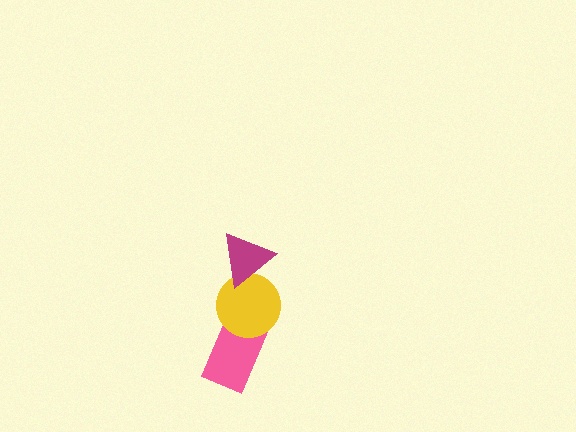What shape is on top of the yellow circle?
The magenta triangle is on top of the yellow circle.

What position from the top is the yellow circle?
The yellow circle is 2nd from the top.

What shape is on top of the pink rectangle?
The yellow circle is on top of the pink rectangle.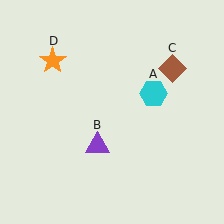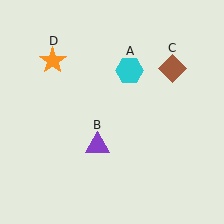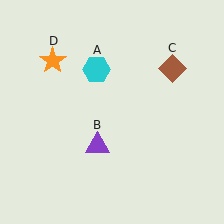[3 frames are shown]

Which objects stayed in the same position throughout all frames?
Purple triangle (object B) and brown diamond (object C) and orange star (object D) remained stationary.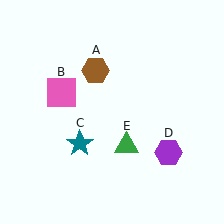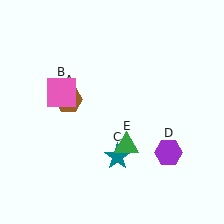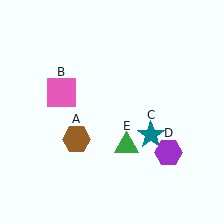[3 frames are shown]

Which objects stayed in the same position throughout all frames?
Pink square (object B) and purple hexagon (object D) and green triangle (object E) remained stationary.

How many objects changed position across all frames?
2 objects changed position: brown hexagon (object A), teal star (object C).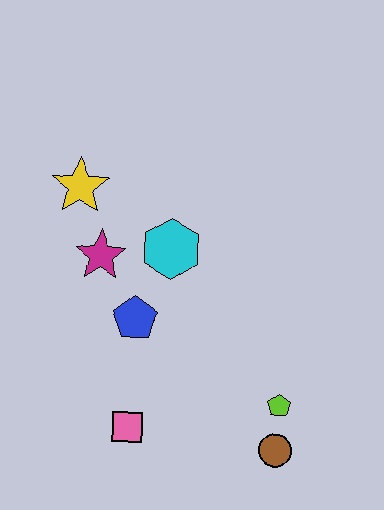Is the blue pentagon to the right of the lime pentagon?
No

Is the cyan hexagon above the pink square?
Yes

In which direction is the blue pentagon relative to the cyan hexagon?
The blue pentagon is below the cyan hexagon.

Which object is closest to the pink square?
The blue pentagon is closest to the pink square.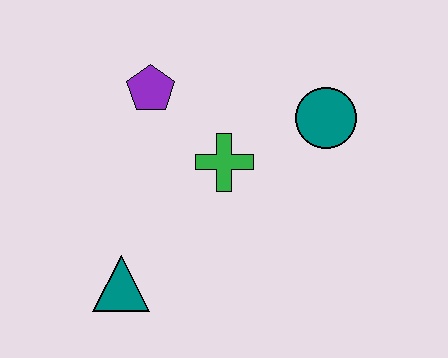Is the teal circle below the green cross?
No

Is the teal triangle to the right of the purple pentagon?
No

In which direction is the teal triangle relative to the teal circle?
The teal triangle is to the left of the teal circle.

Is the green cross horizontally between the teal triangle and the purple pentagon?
No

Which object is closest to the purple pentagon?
The green cross is closest to the purple pentagon.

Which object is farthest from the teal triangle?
The teal circle is farthest from the teal triangle.